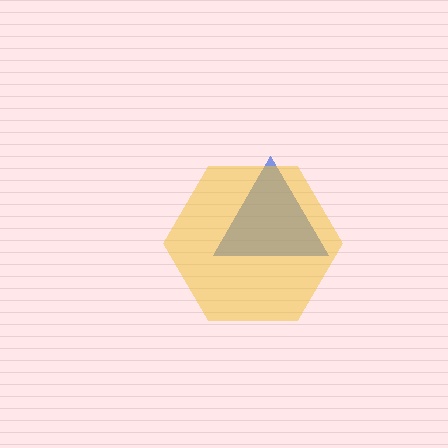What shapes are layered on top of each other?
The layered shapes are: a blue triangle, a yellow hexagon.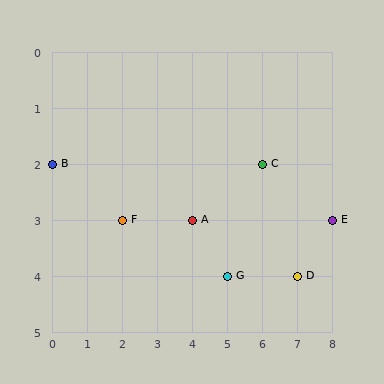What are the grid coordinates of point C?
Point C is at grid coordinates (6, 2).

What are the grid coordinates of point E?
Point E is at grid coordinates (8, 3).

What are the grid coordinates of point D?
Point D is at grid coordinates (7, 4).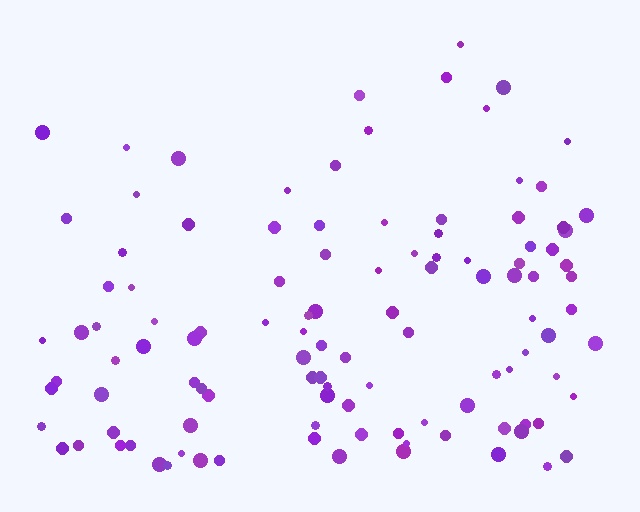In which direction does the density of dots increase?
From top to bottom, with the bottom side densest.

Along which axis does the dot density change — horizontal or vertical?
Vertical.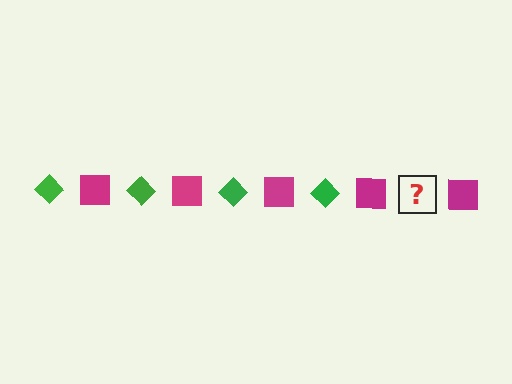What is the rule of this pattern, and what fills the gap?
The rule is that the pattern alternates between green diamond and magenta square. The gap should be filled with a green diamond.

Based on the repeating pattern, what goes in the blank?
The blank should be a green diamond.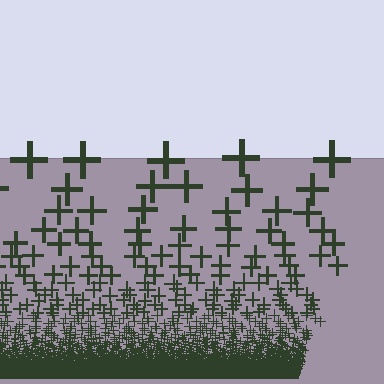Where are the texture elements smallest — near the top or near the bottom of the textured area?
Near the bottom.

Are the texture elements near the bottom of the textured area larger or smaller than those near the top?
Smaller. The gradient is inverted — elements near the bottom are smaller and denser.